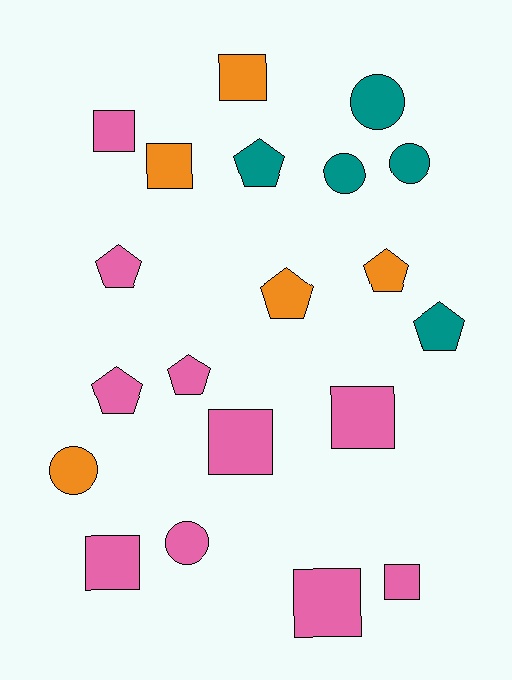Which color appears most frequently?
Pink, with 10 objects.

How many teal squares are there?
There are no teal squares.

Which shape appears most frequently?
Square, with 8 objects.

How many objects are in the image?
There are 20 objects.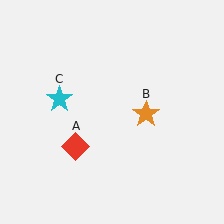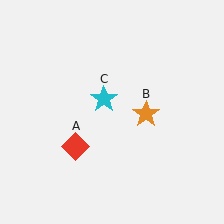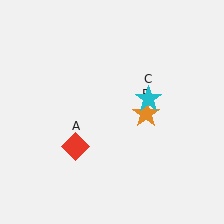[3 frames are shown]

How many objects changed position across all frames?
1 object changed position: cyan star (object C).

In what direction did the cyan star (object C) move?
The cyan star (object C) moved right.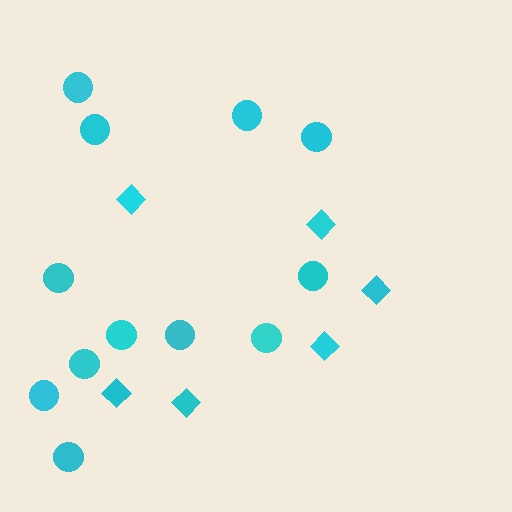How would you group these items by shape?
There are 2 groups: one group of diamonds (6) and one group of circles (12).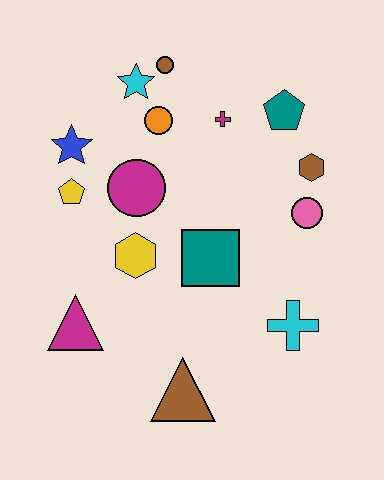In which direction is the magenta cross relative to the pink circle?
The magenta cross is above the pink circle.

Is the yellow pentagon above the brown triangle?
Yes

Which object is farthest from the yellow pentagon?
The cyan cross is farthest from the yellow pentagon.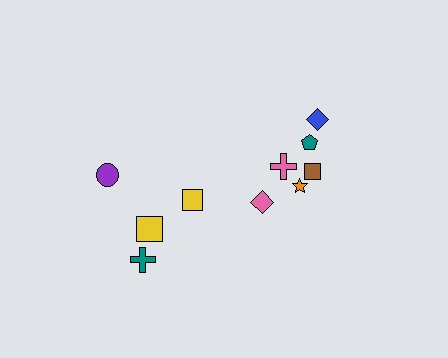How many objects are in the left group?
There are 4 objects.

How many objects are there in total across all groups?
There are 10 objects.